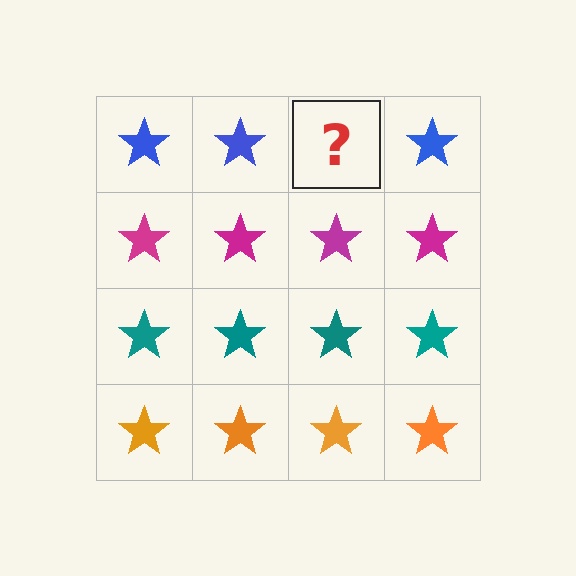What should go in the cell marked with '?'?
The missing cell should contain a blue star.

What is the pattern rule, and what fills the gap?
The rule is that each row has a consistent color. The gap should be filled with a blue star.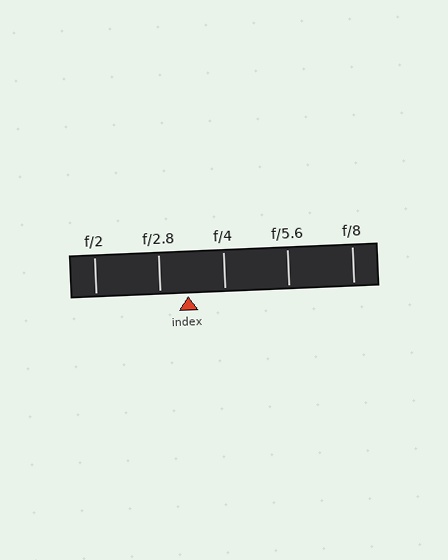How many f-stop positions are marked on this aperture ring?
There are 5 f-stop positions marked.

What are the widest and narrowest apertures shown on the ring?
The widest aperture shown is f/2 and the narrowest is f/8.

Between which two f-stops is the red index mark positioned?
The index mark is between f/2.8 and f/4.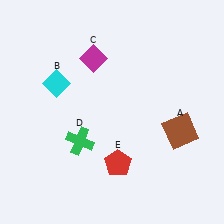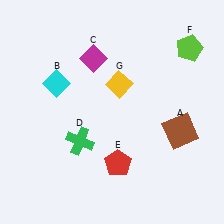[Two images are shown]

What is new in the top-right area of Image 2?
A lime pentagon (F) was added in the top-right area of Image 2.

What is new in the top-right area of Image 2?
A yellow diamond (G) was added in the top-right area of Image 2.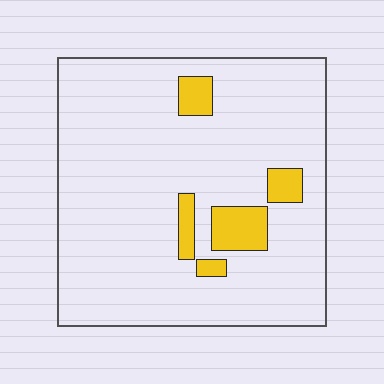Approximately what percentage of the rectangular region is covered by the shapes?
Approximately 10%.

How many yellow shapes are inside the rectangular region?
5.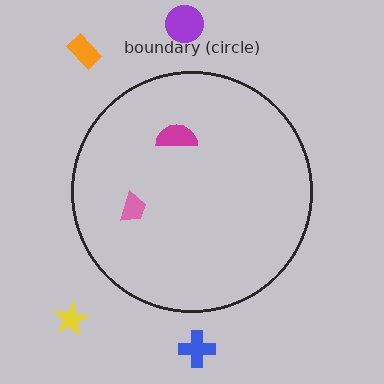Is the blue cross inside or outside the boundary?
Outside.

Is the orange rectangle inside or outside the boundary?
Outside.